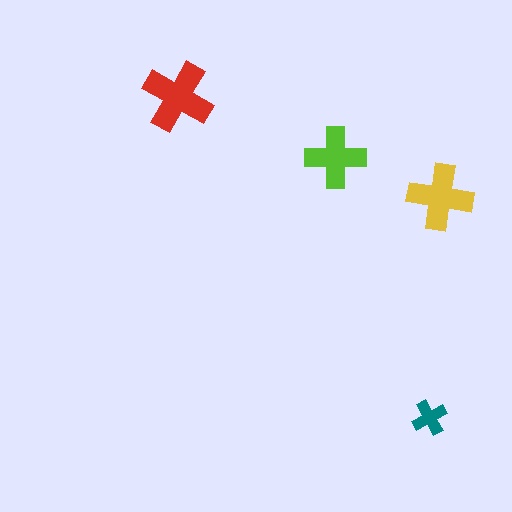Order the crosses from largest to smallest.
the red one, the yellow one, the lime one, the teal one.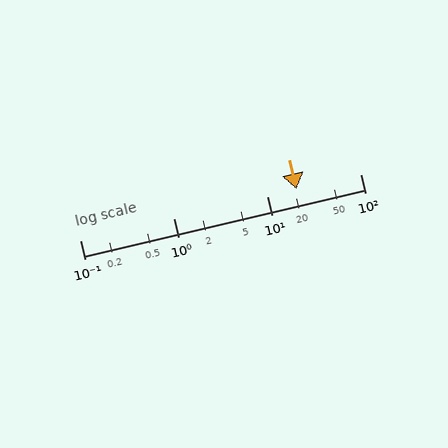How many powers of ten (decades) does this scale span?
The scale spans 3 decades, from 0.1 to 100.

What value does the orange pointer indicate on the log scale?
The pointer indicates approximately 21.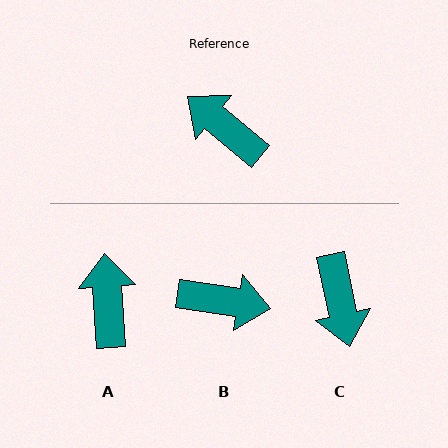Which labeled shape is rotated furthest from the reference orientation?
B, about 150 degrees away.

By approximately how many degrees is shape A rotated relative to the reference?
Approximately 47 degrees clockwise.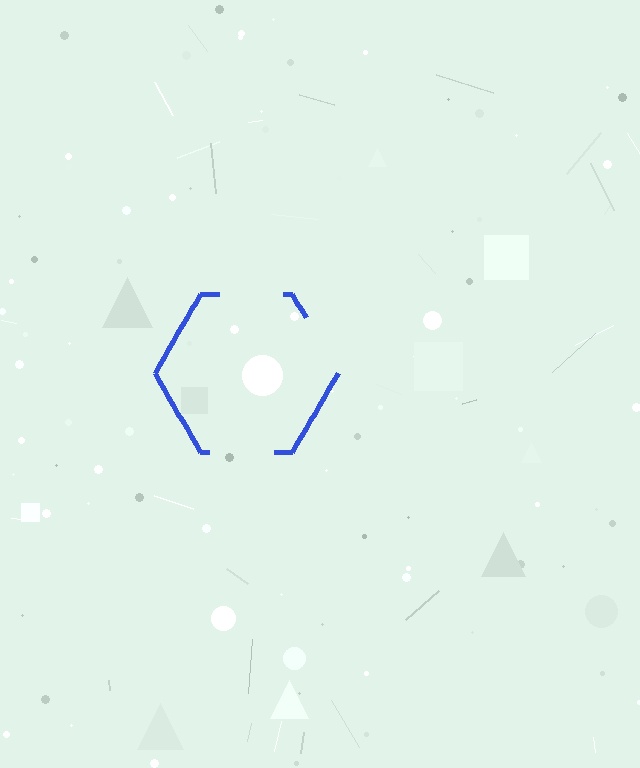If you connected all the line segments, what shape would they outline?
They would outline a hexagon.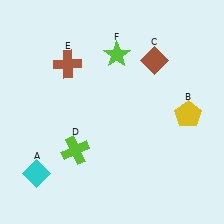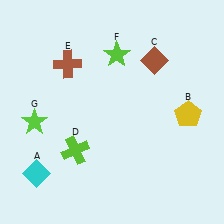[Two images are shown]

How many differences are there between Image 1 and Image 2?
There is 1 difference between the two images.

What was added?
A lime star (G) was added in Image 2.